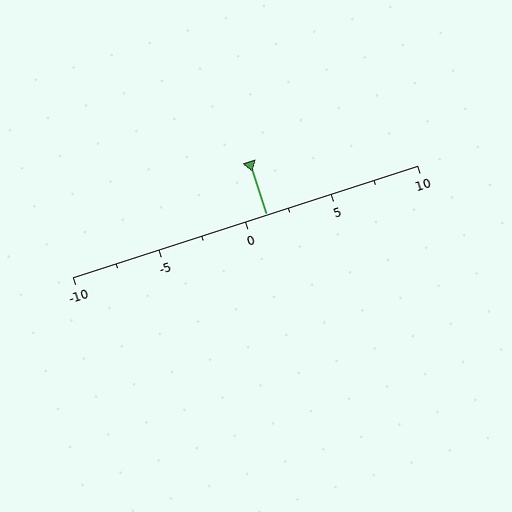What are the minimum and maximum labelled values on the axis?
The axis runs from -10 to 10.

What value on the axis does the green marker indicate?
The marker indicates approximately 1.2.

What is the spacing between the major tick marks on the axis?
The major ticks are spaced 5 apart.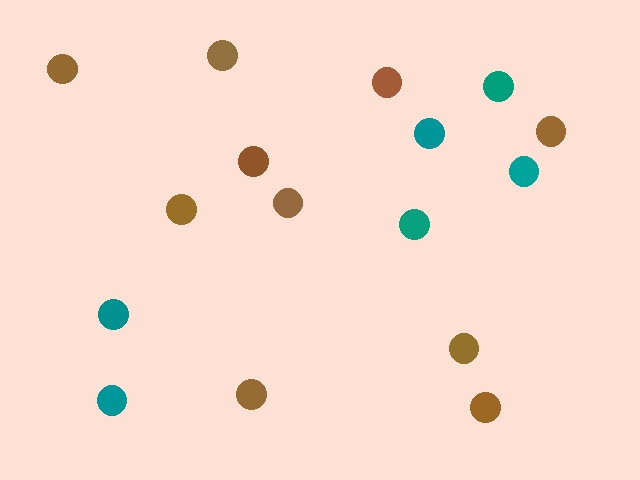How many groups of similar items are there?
There are 2 groups: one group of teal circles (6) and one group of brown circles (10).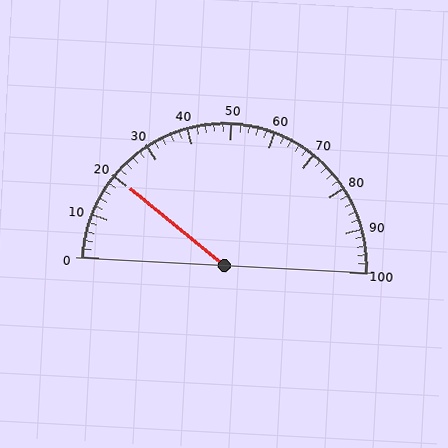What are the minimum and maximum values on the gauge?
The gauge ranges from 0 to 100.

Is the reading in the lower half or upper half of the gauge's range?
The reading is in the lower half of the range (0 to 100).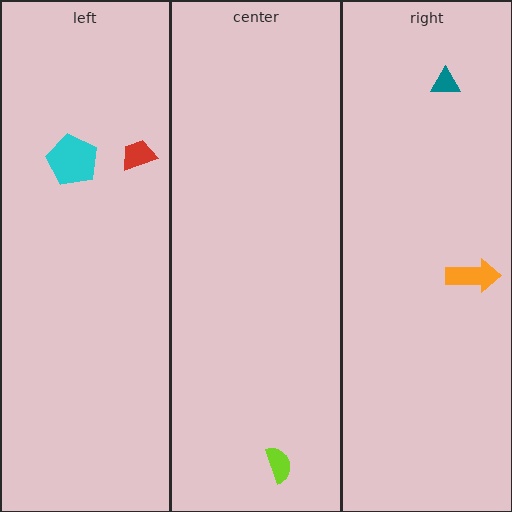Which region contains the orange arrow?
The right region.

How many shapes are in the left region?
2.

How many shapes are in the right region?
2.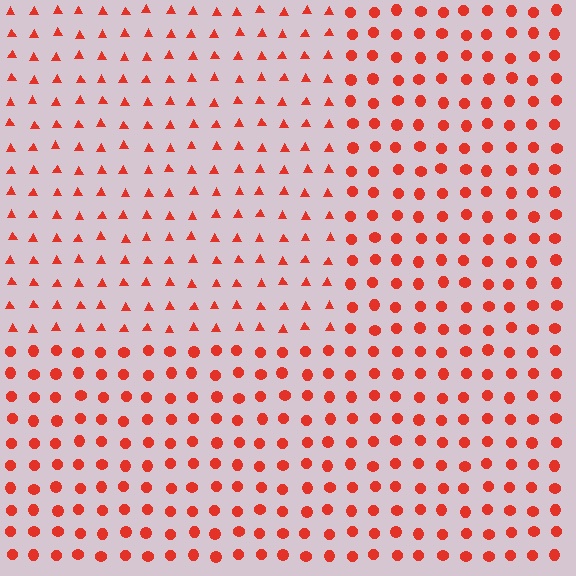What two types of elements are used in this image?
The image uses triangles inside the rectangle region and circles outside it.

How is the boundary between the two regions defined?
The boundary is defined by a change in element shape: triangles inside vs. circles outside. All elements share the same color and spacing.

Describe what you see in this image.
The image is filled with small red elements arranged in a uniform grid. A rectangle-shaped region contains triangles, while the surrounding area contains circles. The boundary is defined purely by the change in element shape.